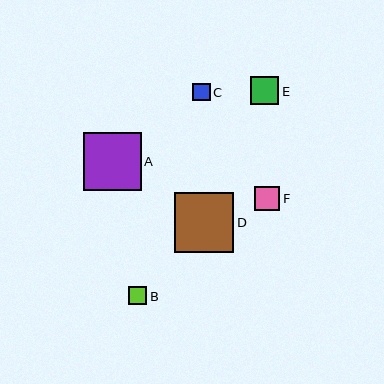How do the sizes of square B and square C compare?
Square B and square C are approximately the same size.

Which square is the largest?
Square D is the largest with a size of approximately 59 pixels.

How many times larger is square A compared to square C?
Square A is approximately 3.3 times the size of square C.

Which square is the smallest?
Square C is the smallest with a size of approximately 17 pixels.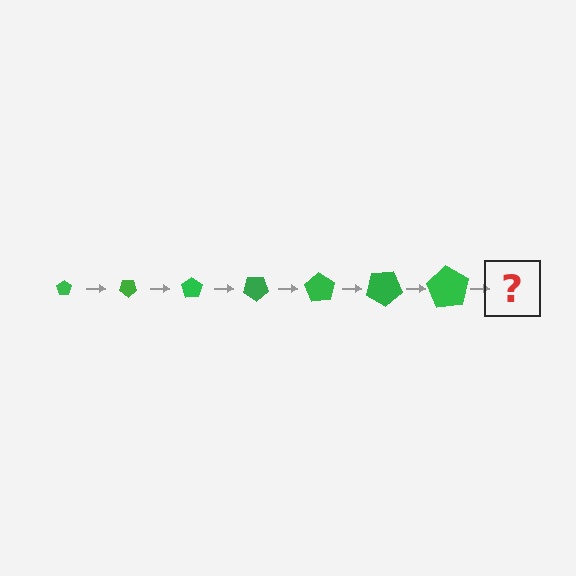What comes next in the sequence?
The next element should be a pentagon, larger than the previous one and rotated 245 degrees from the start.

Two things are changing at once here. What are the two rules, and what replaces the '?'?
The two rules are that the pentagon grows larger each step and it rotates 35 degrees each step. The '?' should be a pentagon, larger than the previous one and rotated 245 degrees from the start.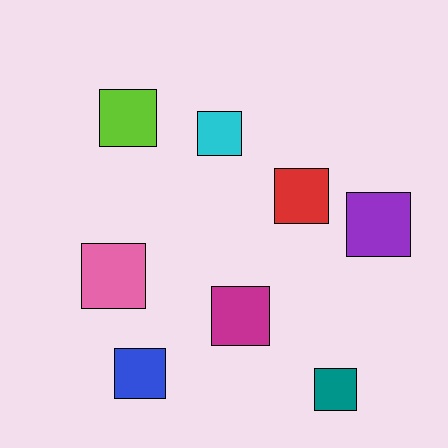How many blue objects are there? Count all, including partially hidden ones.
There is 1 blue object.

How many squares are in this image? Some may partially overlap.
There are 8 squares.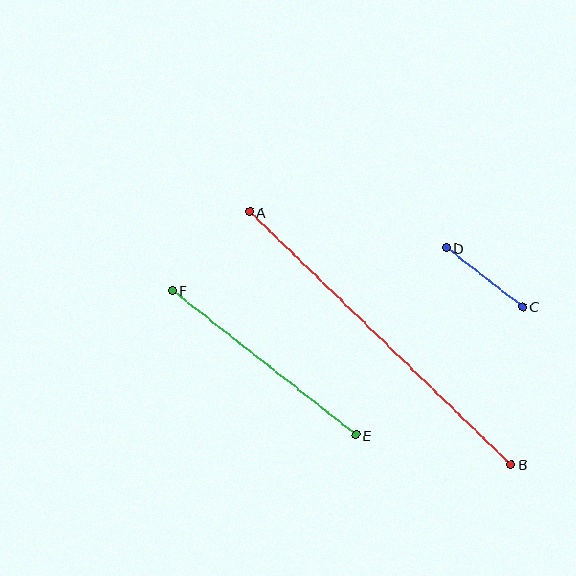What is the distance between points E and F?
The distance is approximately 234 pixels.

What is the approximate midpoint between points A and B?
The midpoint is at approximately (380, 338) pixels.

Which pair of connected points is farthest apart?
Points A and B are farthest apart.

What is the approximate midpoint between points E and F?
The midpoint is at approximately (264, 363) pixels.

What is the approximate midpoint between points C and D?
The midpoint is at approximately (484, 277) pixels.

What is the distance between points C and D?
The distance is approximately 96 pixels.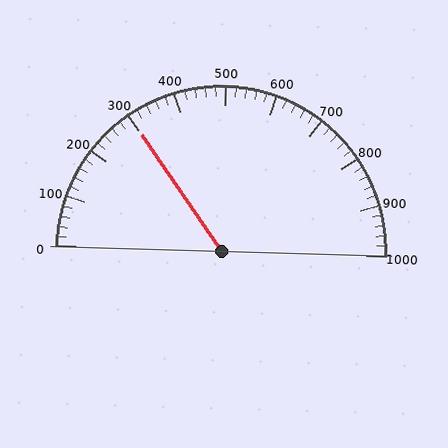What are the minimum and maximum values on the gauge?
The gauge ranges from 0 to 1000.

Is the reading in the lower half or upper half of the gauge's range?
The reading is in the lower half of the range (0 to 1000).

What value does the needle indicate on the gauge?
The needle indicates approximately 300.